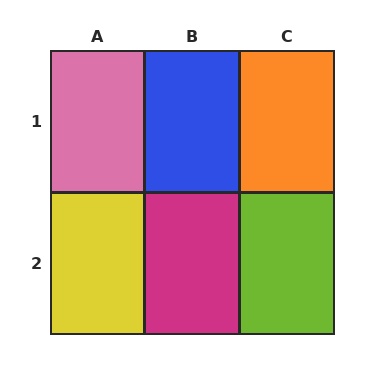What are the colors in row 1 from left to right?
Pink, blue, orange.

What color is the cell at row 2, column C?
Lime.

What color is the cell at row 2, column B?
Magenta.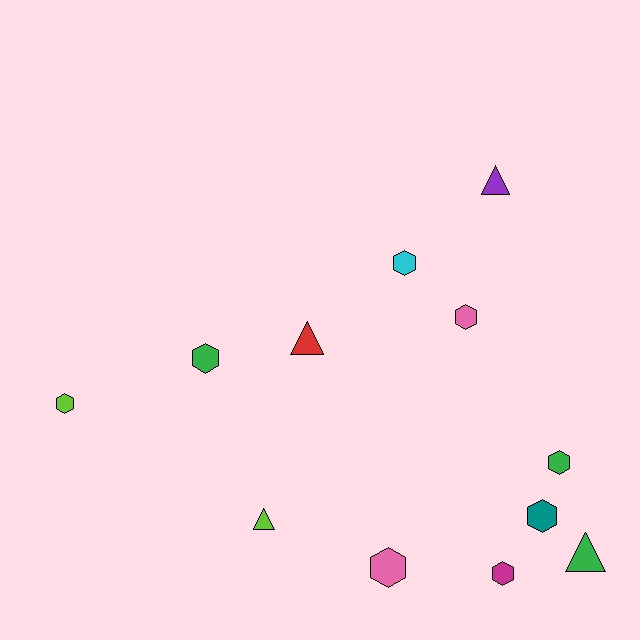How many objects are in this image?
There are 12 objects.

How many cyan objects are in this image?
There is 1 cyan object.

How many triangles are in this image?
There are 4 triangles.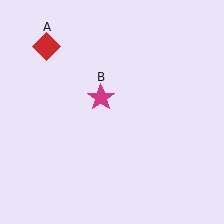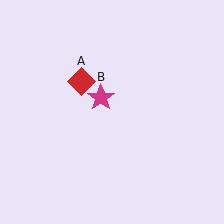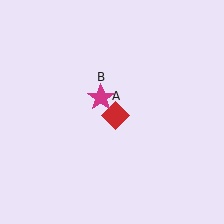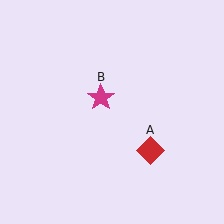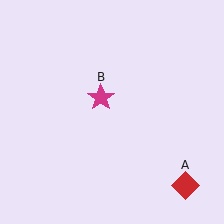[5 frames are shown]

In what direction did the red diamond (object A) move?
The red diamond (object A) moved down and to the right.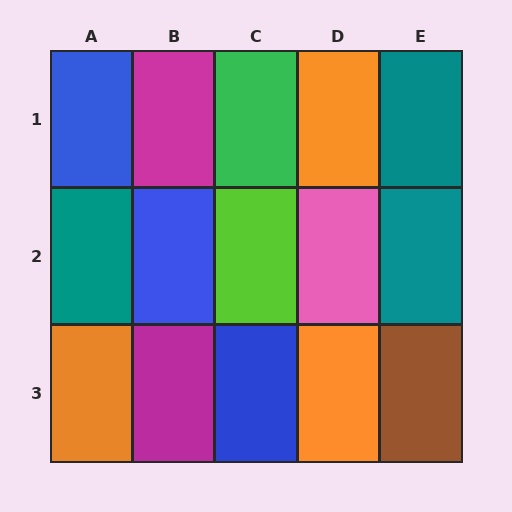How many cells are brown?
1 cell is brown.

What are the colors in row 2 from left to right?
Teal, blue, lime, pink, teal.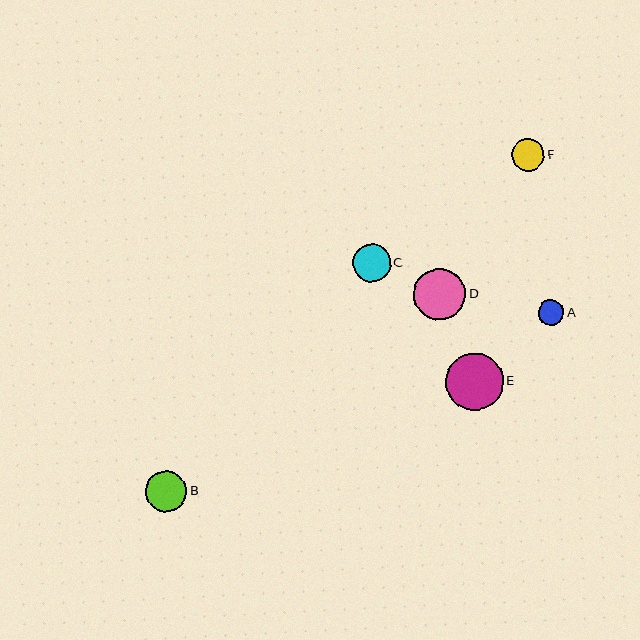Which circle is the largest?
Circle E is the largest with a size of approximately 58 pixels.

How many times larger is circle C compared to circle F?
Circle C is approximately 1.2 times the size of circle F.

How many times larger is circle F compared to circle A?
Circle F is approximately 1.3 times the size of circle A.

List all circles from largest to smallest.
From largest to smallest: E, D, B, C, F, A.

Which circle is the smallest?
Circle A is the smallest with a size of approximately 26 pixels.